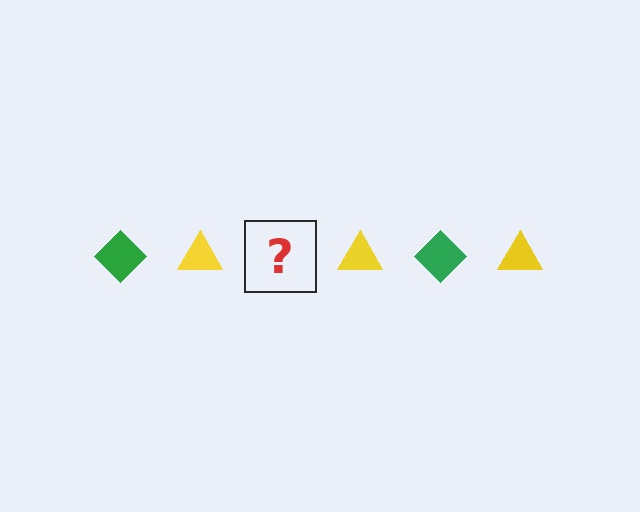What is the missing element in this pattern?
The missing element is a green diamond.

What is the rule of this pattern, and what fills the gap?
The rule is that the pattern alternates between green diamond and yellow triangle. The gap should be filled with a green diamond.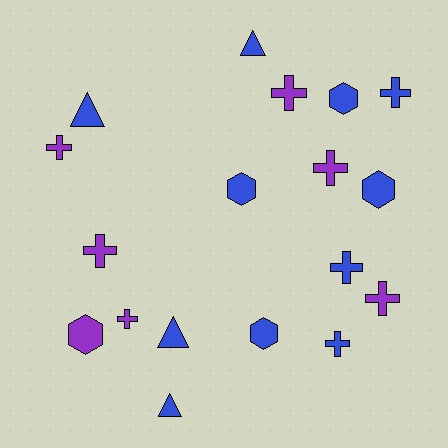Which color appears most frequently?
Blue, with 11 objects.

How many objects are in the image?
There are 18 objects.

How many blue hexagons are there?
There are 4 blue hexagons.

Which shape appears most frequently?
Cross, with 9 objects.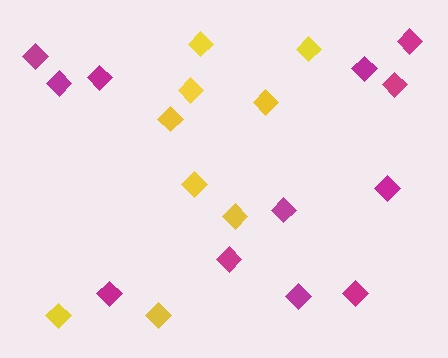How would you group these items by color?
There are 2 groups: one group of yellow diamonds (9) and one group of magenta diamonds (12).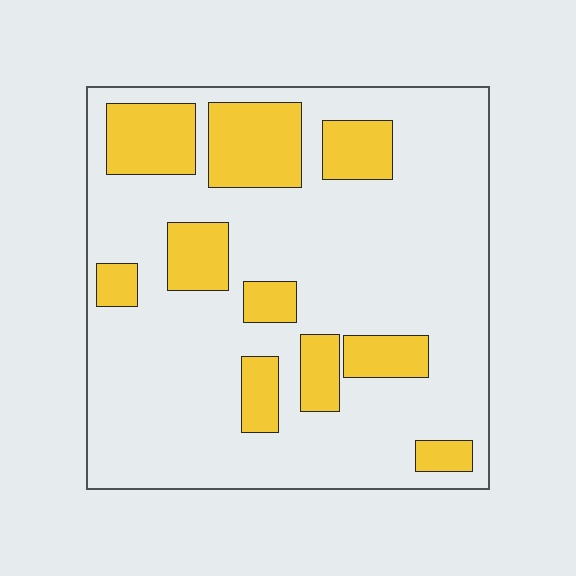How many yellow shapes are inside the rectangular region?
10.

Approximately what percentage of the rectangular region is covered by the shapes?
Approximately 25%.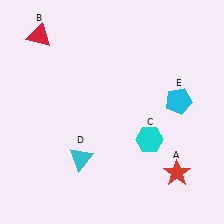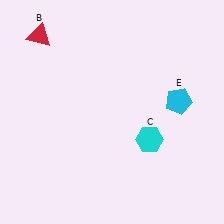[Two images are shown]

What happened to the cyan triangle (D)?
The cyan triangle (D) was removed in Image 2. It was in the bottom-left area of Image 1.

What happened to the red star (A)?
The red star (A) was removed in Image 2. It was in the bottom-right area of Image 1.